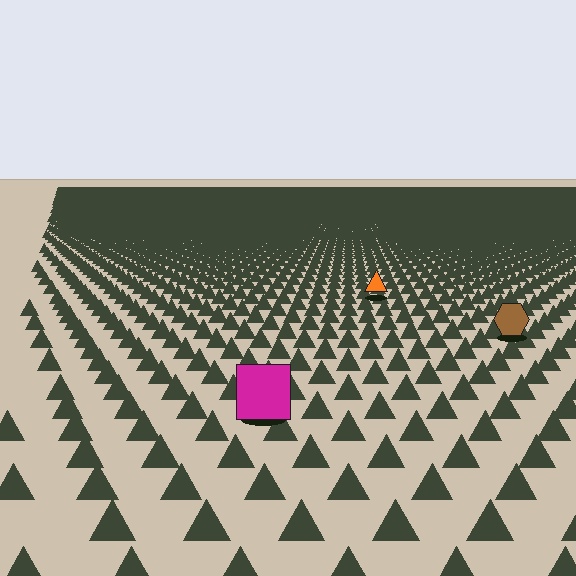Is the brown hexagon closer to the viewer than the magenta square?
No. The magenta square is closer — you can tell from the texture gradient: the ground texture is coarser near it.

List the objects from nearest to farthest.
From nearest to farthest: the magenta square, the brown hexagon, the orange triangle.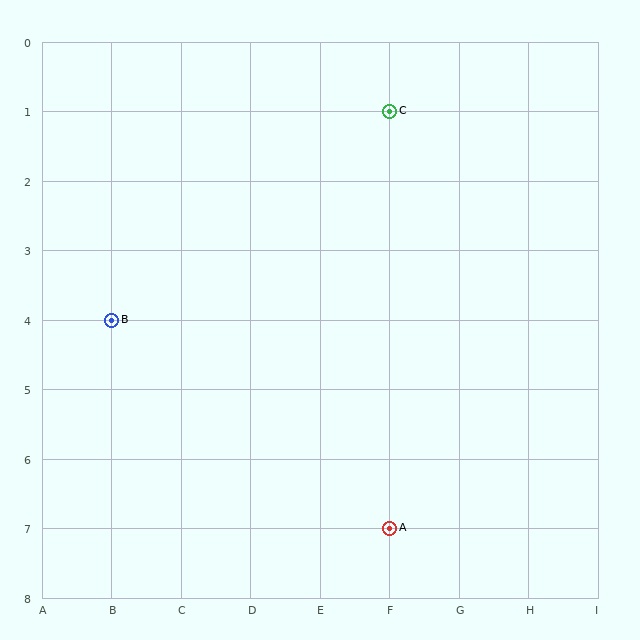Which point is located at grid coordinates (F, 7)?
Point A is at (F, 7).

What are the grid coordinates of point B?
Point B is at grid coordinates (B, 4).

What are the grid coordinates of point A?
Point A is at grid coordinates (F, 7).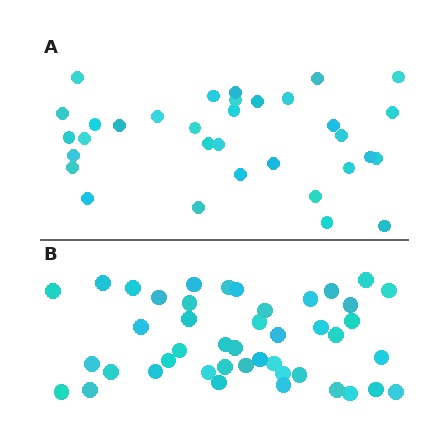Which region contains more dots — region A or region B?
Region B (the bottom region) has more dots.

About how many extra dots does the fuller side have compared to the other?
Region B has roughly 12 or so more dots than region A.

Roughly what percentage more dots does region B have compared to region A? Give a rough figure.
About 35% more.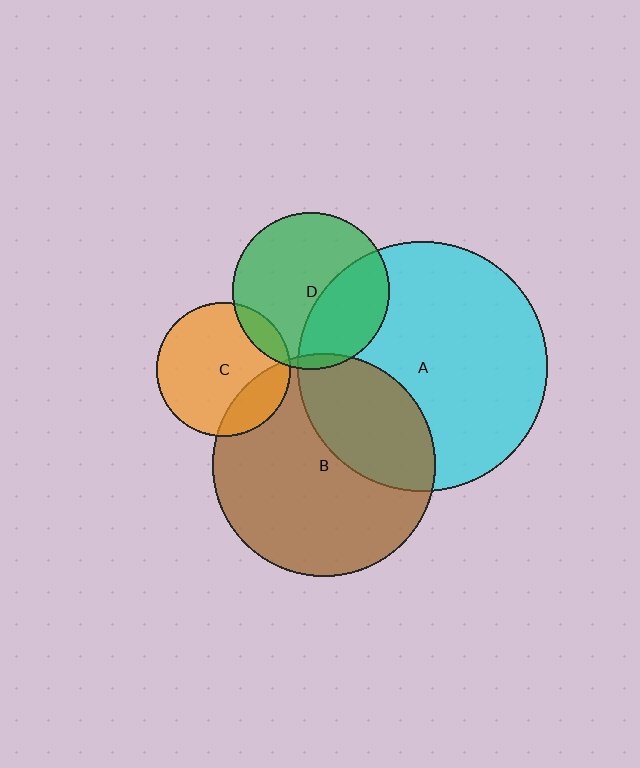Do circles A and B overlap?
Yes.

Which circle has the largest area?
Circle A (cyan).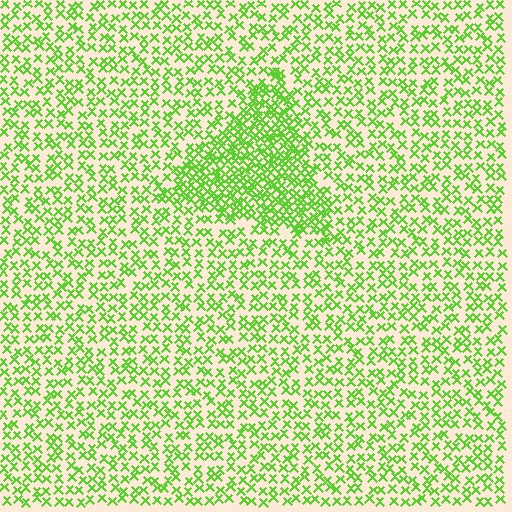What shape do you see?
I see a triangle.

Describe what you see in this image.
The image contains small lime elements arranged at two different densities. A triangle-shaped region is visible where the elements are more densely packed than the surrounding area.